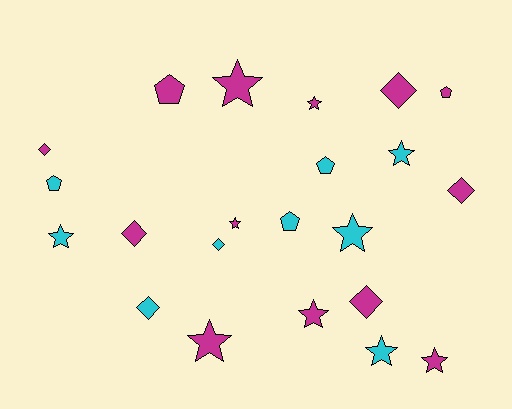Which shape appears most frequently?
Star, with 10 objects.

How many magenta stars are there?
There are 6 magenta stars.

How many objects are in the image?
There are 22 objects.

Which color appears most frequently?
Magenta, with 13 objects.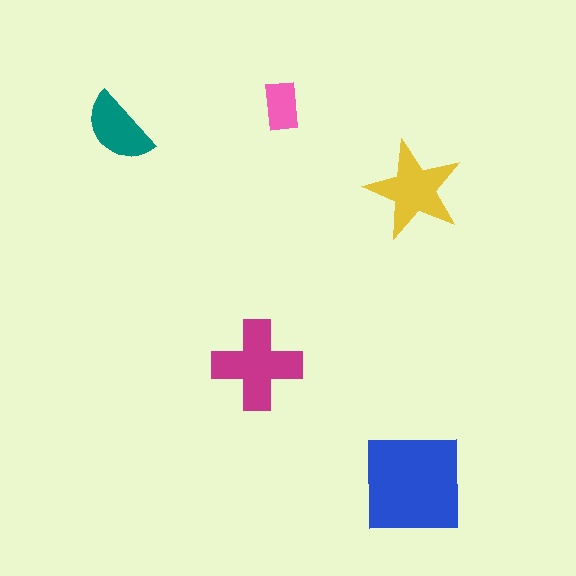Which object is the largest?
The blue square.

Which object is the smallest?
The pink rectangle.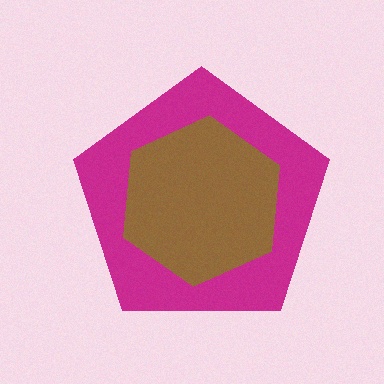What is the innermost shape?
The brown hexagon.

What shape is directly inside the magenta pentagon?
The brown hexagon.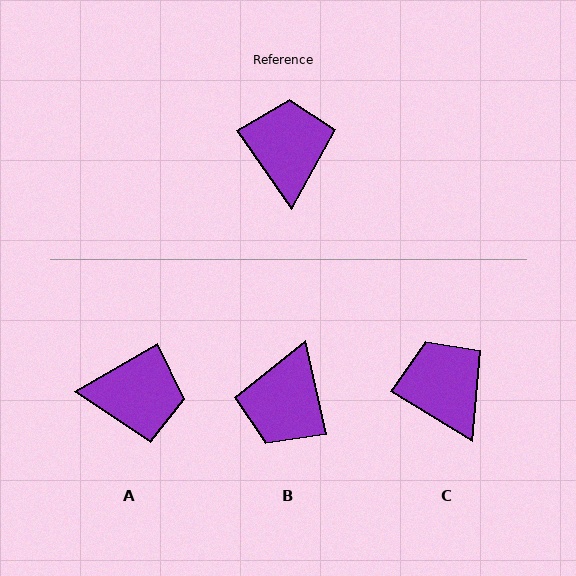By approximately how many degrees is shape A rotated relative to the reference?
Approximately 95 degrees clockwise.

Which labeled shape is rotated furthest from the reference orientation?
B, about 158 degrees away.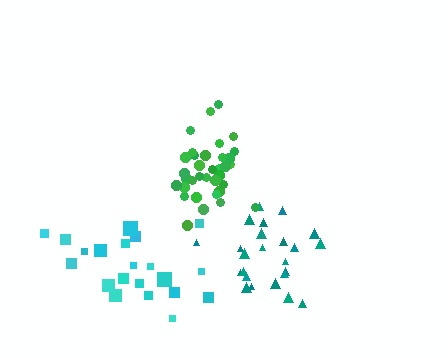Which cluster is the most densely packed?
Green.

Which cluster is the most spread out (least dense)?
Cyan.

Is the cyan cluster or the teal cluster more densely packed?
Teal.